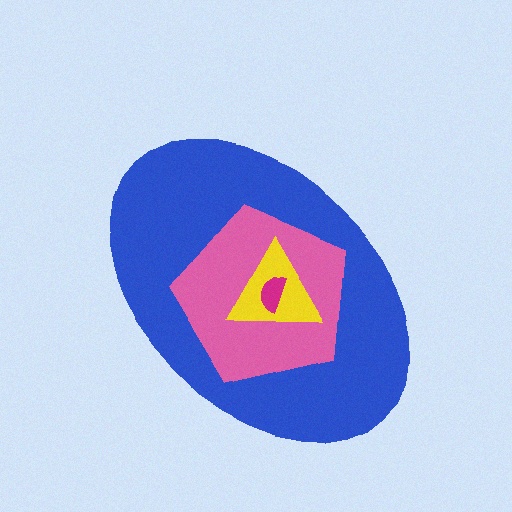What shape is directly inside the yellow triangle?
The magenta semicircle.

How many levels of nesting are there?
4.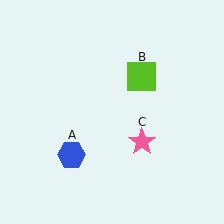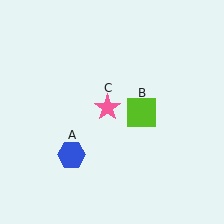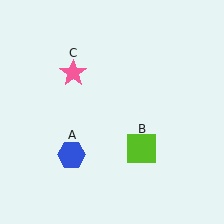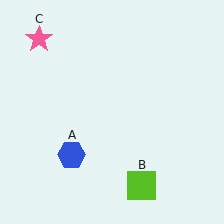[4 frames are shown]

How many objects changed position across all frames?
2 objects changed position: lime square (object B), pink star (object C).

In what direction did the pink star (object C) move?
The pink star (object C) moved up and to the left.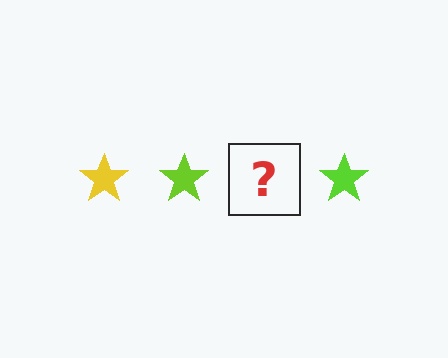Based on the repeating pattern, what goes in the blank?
The blank should be a yellow star.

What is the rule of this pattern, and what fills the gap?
The rule is that the pattern cycles through yellow, lime stars. The gap should be filled with a yellow star.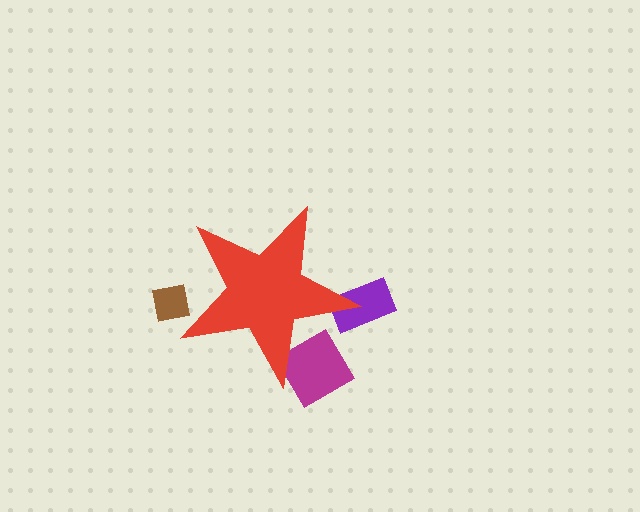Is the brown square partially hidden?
Yes, the brown square is partially hidden behind the red star.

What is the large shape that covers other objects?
A red star.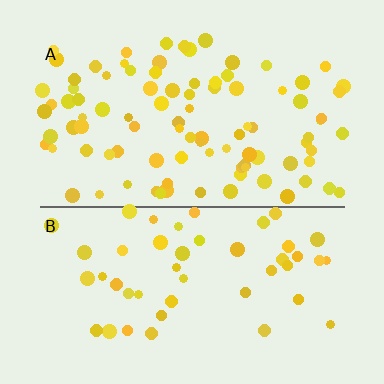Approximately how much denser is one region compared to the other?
Approximately 2.0× — region A over region B.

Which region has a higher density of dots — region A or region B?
A (the top).